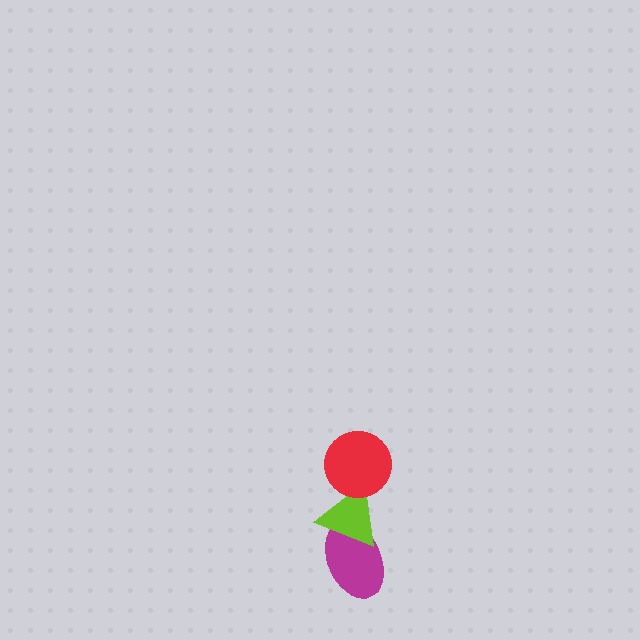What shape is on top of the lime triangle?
The red circle is on top of the lime triangle.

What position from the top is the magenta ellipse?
The magenta ellipse is 3rd from the top.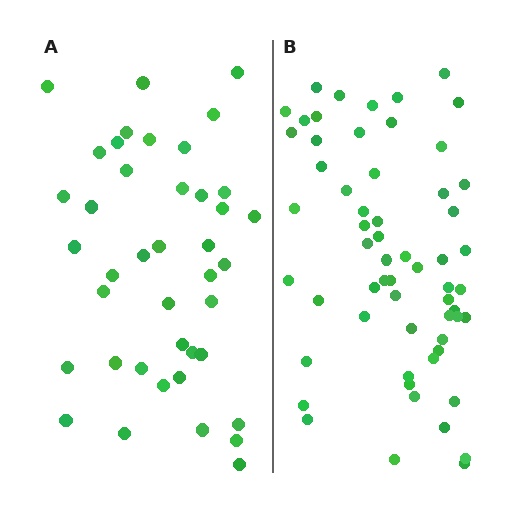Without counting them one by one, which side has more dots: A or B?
Region B (the right region) has more dots.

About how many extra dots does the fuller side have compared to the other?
Region B has approximately 20 more dots than region A.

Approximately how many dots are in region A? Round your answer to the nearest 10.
About 40 dots. (The exact count is 41, which rounds to 40.)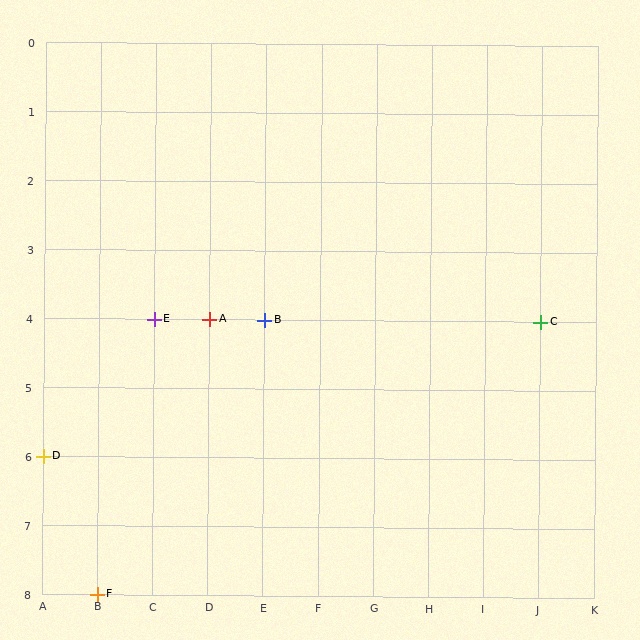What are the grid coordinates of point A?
Point A is at grid coordinates (D, 4).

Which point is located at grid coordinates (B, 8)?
Point F is at (B, 8).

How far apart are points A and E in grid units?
Points A and E are 1 column apart.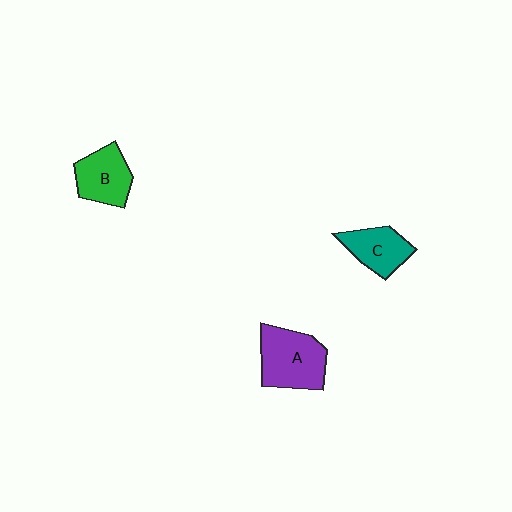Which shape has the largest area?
Shape A (purple).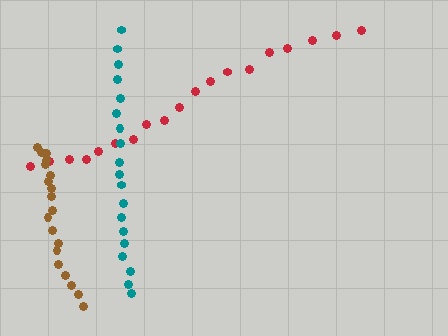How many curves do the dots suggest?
There are 3 distinct paths.